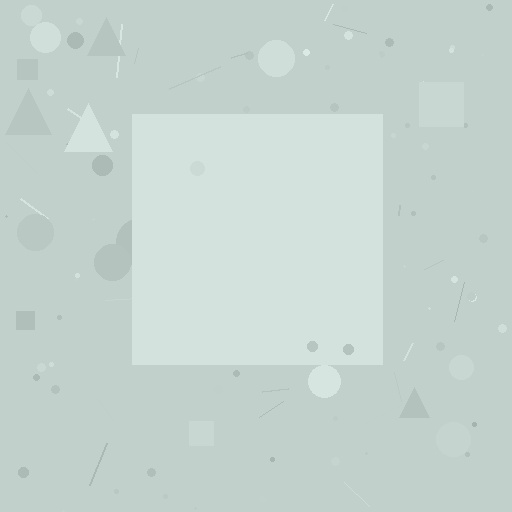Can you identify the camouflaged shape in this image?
The camouflaged shape is a square.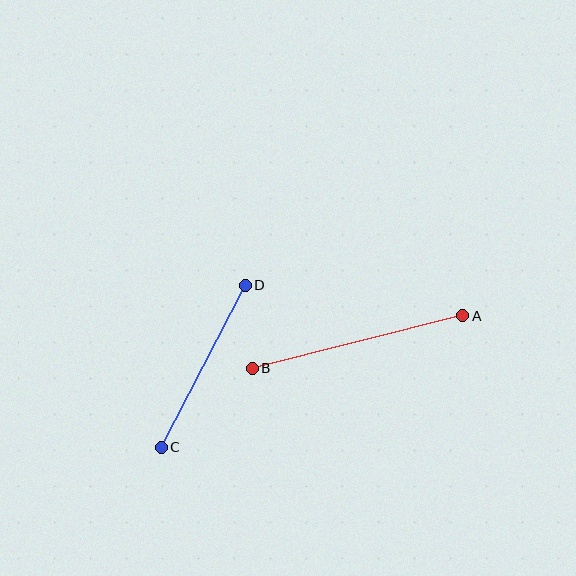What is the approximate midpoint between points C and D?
The midpoint is at approximately (203, 366) pixels.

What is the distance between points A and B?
The distance is approximately 217 pixels.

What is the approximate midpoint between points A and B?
The midpoint is at approximately (357, 342) pixels.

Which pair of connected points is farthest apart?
Points A and B are farthest apart.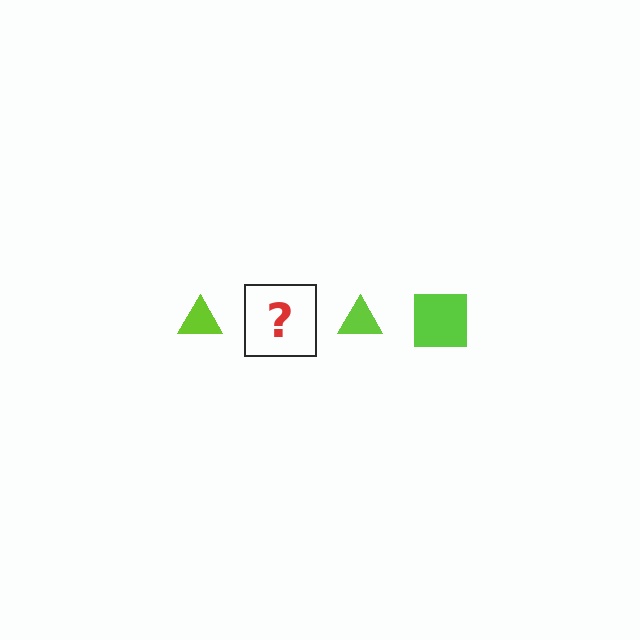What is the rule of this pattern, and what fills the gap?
The rule is that the pattern cycles through triangle, square shapes in lime. The gap should be filled with a lime square.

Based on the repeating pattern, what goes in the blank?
The blank should be a lime square.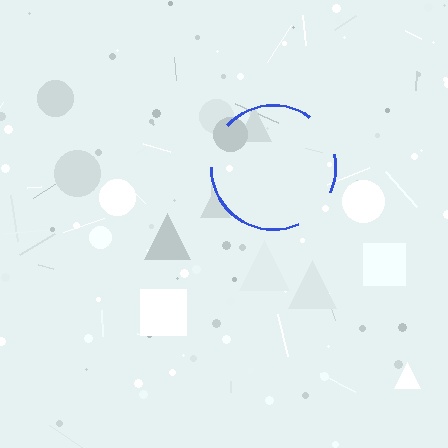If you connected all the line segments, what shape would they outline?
They would outline a circle.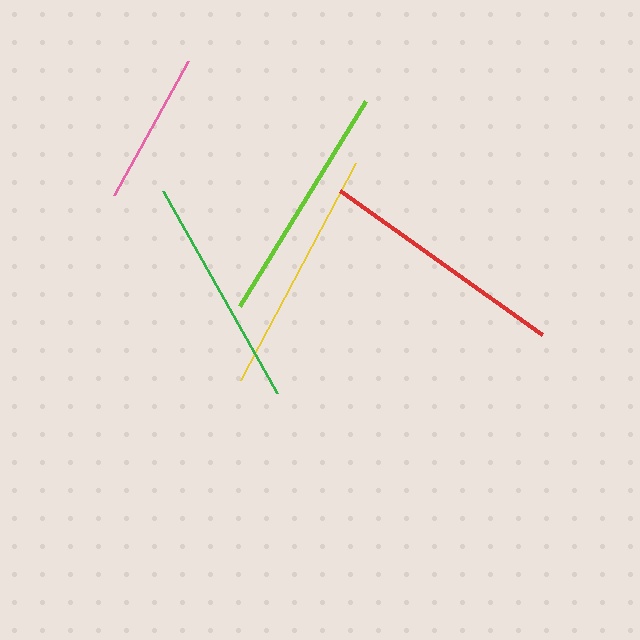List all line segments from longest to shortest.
From longest to shortest: red, yellow, lime, green, pink.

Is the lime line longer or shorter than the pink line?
The lime line is longer than the pink line.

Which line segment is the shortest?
The pink line is the shortest at approximately 153 pixels.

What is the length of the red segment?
The red segment is approximately 249 pixels long.